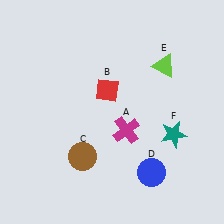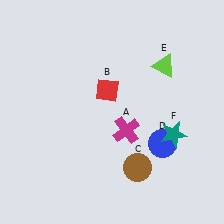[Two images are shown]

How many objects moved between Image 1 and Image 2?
2 objects moved between the two images.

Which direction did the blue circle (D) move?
The blue circle (D) moved up.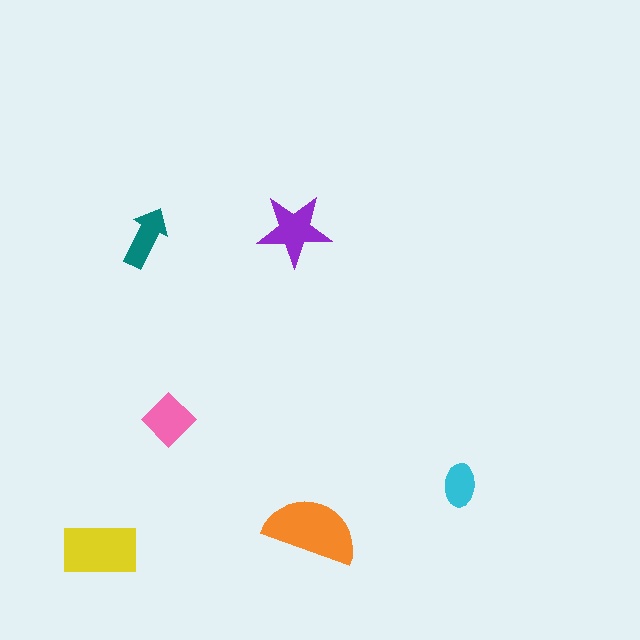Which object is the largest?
The orange semicircle.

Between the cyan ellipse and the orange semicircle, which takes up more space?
The orange semicircle.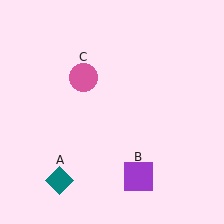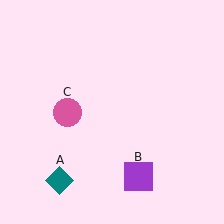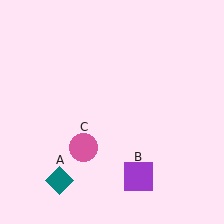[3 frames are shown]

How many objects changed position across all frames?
1 object changed position: pink circle (object C).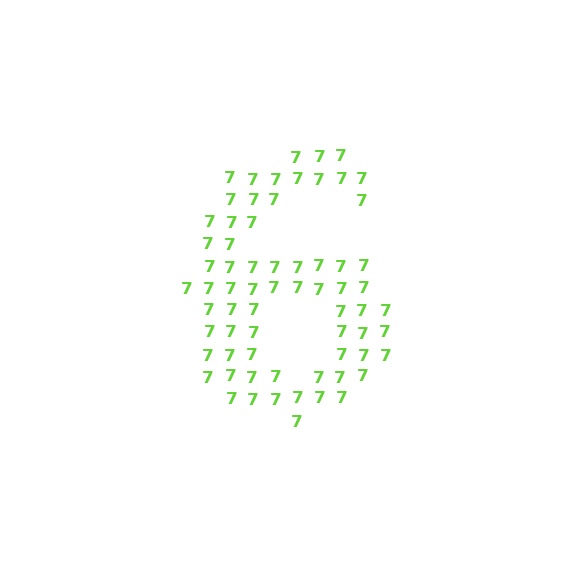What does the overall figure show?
The overall figure shows the digit 6.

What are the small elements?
The small elements are digit 7's.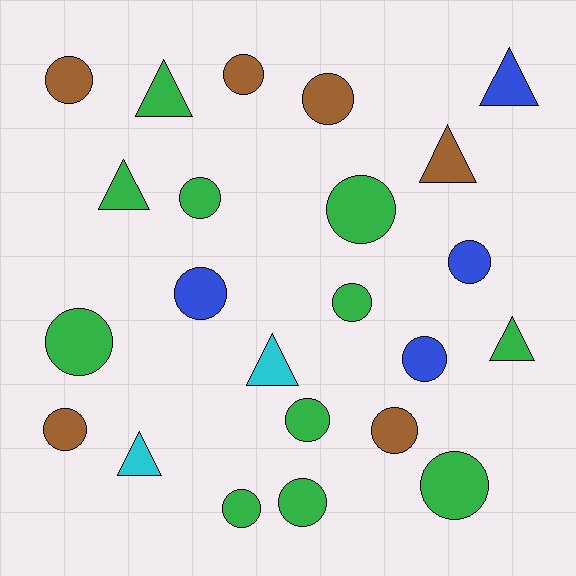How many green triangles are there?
There are 3 green triangles.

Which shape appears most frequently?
Circle, with 16 objects.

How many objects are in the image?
There are 23 objects.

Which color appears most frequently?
Green, with 11 objects.